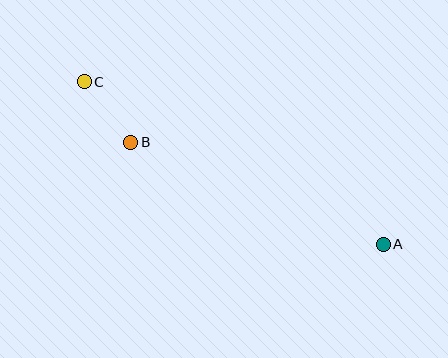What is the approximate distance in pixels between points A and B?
The distance between A and B is approximately 272 pixels.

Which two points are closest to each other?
Points B and C are closest to each other.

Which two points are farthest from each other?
Points A and C are farthest from each other.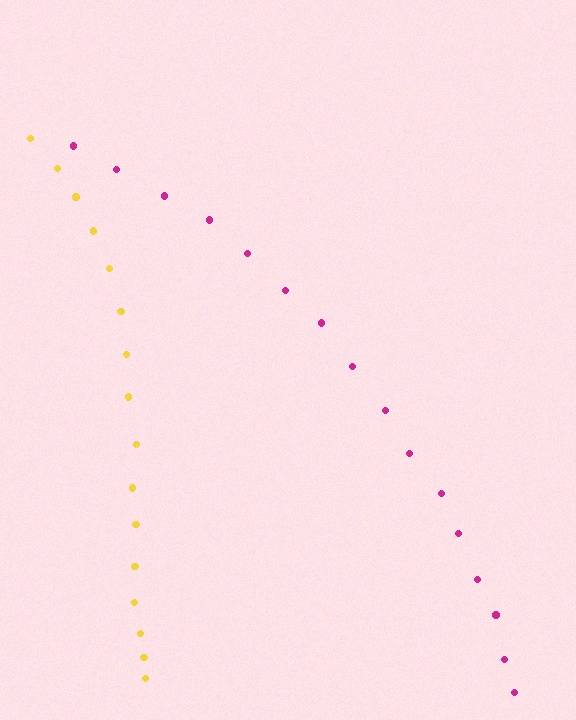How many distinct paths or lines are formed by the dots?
There are 2 distinct paths.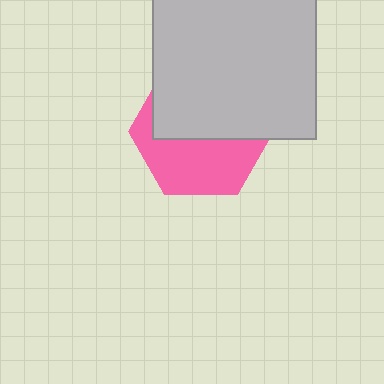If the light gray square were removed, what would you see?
You would see the complete pink hexagon.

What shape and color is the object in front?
The object in front is a light gray square.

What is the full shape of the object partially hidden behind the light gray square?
The partially hidden object is a pink hexagon.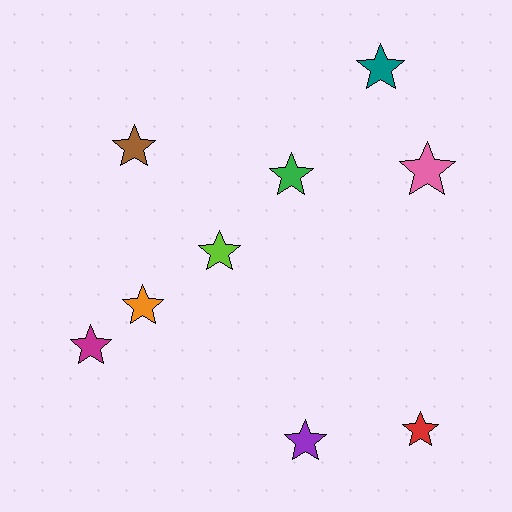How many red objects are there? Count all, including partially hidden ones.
There is 1 red object.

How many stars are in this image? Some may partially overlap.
There are 9 stars.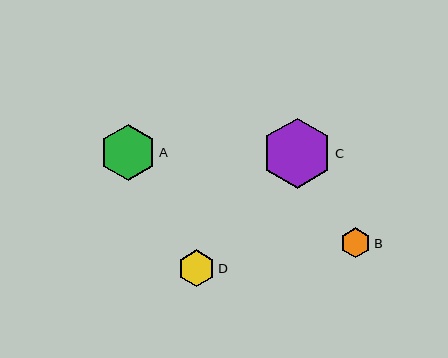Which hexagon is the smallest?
Hexagon B is the smallest with a size of approximately 30 pixels.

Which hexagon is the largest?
Hexagon C is the largest with a size of approximately 70 pixels.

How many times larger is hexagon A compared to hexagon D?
Hexagon A is approximately 1.5 times the size of hexagon D.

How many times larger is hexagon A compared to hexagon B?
Hexagon A is approximately 1.9 times the size of hexagon B.